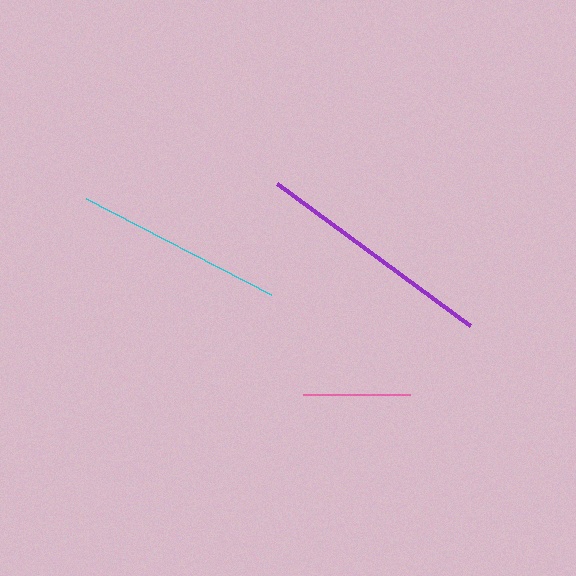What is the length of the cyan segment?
The cyan segment is approximately 209 pixels long.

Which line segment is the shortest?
The pink line is the shortest at approximately 108 pixels.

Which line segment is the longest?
The purple line is the longest at approximately 240 pixels.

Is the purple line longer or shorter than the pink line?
The purple line is longer than the pink line.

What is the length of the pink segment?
The pink segment is approximately 108 pixels long.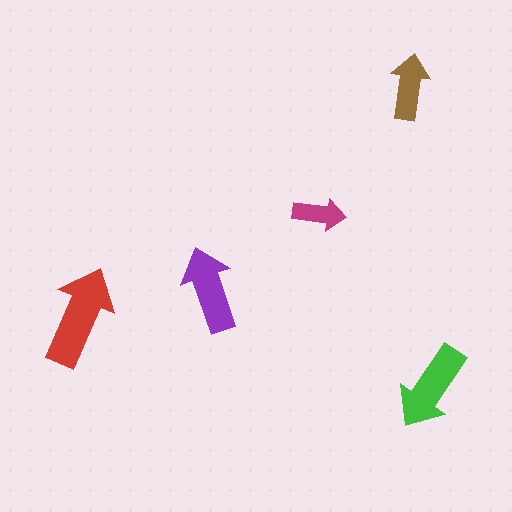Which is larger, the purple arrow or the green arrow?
The green one.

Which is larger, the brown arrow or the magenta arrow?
The brown one.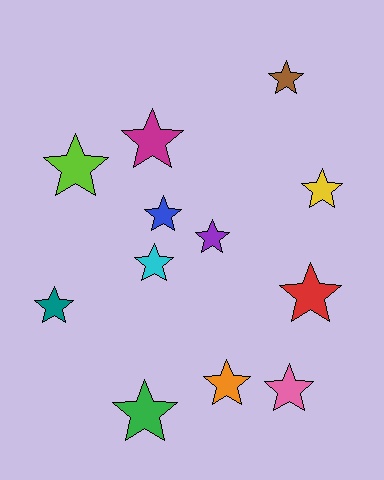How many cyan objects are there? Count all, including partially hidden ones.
There is 1 cyan object.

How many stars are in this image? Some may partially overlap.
There are 12 stars.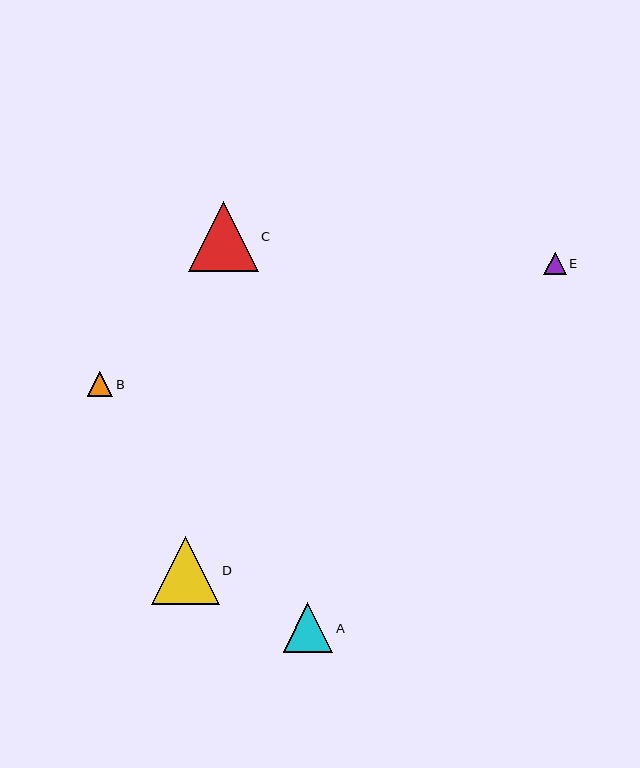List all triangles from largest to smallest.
From largest to smallest: C, D, A, B, E.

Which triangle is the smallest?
Triangle E is the smallest with a size of approximately 22 pixels.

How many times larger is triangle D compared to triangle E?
Triangle D is approximately 3.0 times the size of triangle E.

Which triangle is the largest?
Triangle C is the largest with a size of approximately 69 pixels.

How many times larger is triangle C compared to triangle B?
Triangle C is approximately 2.7 times the size of triangle B.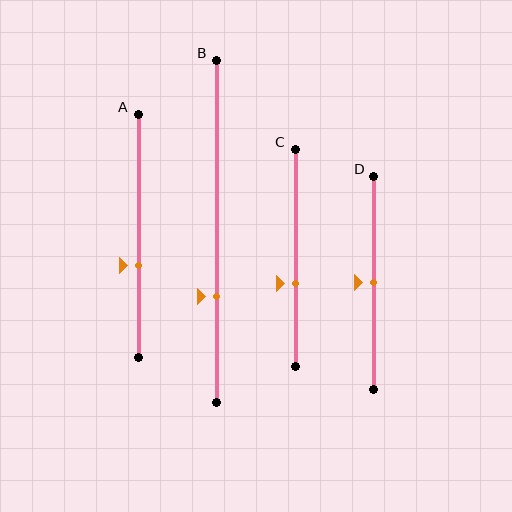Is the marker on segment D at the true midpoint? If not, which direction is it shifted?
Yes, the marker on segment D is at the true midpoint.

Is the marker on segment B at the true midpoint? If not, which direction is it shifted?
No, the marker on segment B is shifted downward by about 19% of the segment length.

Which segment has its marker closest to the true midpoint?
Segment D has its marker closest to the true midpoint.